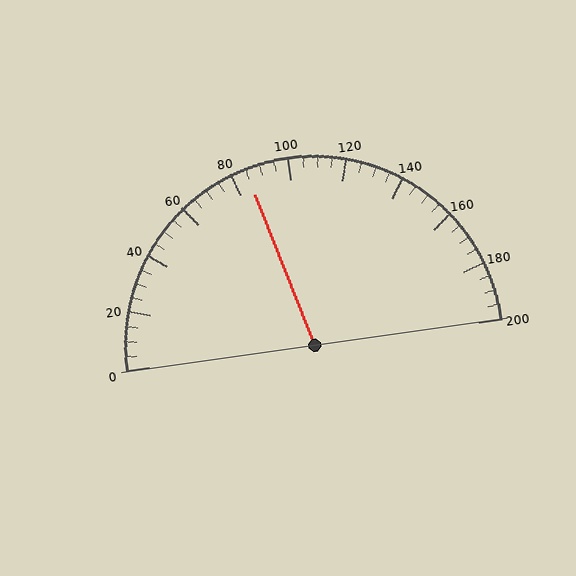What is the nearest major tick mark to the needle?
The nearest major tick mark is 80.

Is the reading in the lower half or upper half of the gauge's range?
The reading is in the lower half of the range (0 to 200).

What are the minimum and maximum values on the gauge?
The gauge ranges from 0 to 200.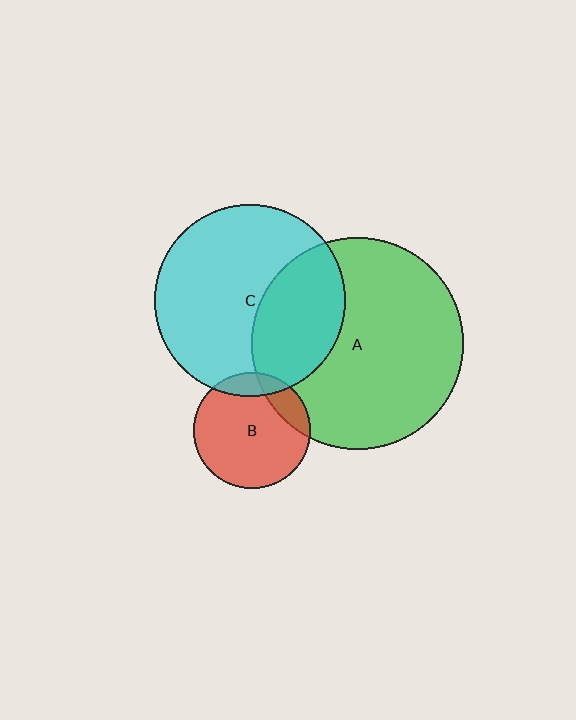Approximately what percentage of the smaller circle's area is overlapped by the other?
Approximately 10%.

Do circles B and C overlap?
Yes.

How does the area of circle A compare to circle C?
Approximately 1.2 times.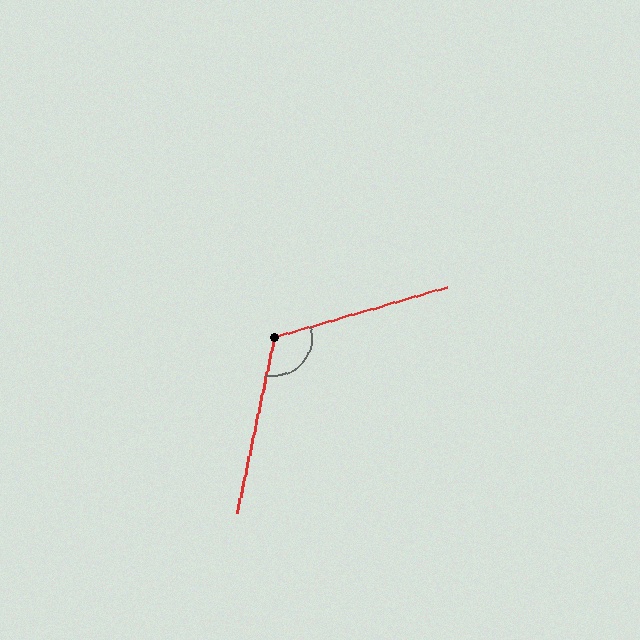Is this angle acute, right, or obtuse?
It is obtuse.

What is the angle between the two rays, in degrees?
Approximately 118 degrees.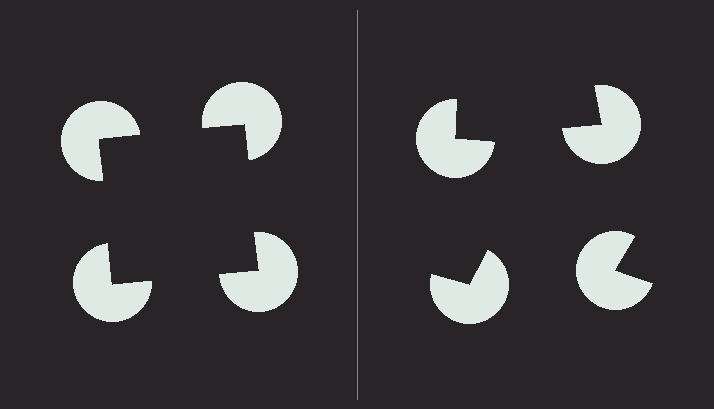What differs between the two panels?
The pac-man discs are positioned identically on both sides; only the wedge orientations differ. On the left they align to a square; on the right they are misaligned.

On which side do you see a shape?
An illusory square appears on the left side. On the right side the wedge cuts are rotated, so no coherent shape forms.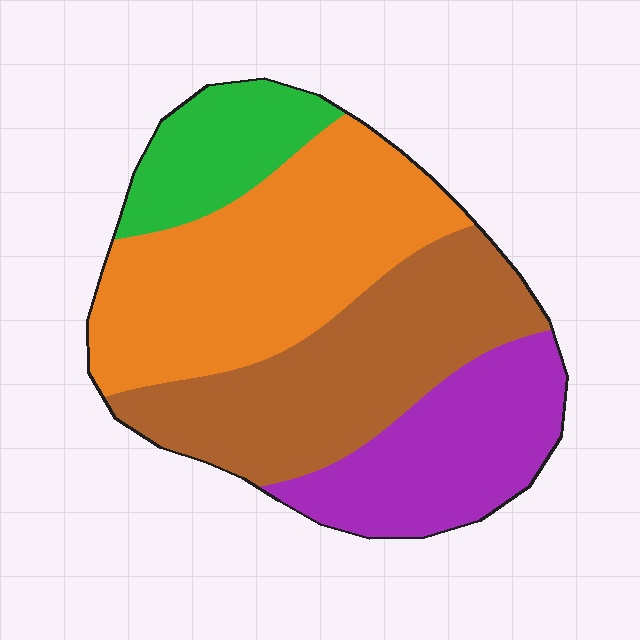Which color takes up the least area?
Green, at roughly 15%.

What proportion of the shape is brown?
Brown takes up about one third (1/3) of the shape.